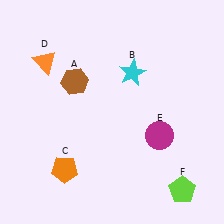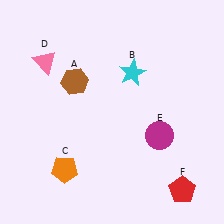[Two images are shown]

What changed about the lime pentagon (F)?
In Image 1, F is lime. In Image 2, it changed to red.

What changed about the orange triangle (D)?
In Image 1, D is orange. In Image 2, it changed to pink.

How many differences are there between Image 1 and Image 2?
There are 2 differences between the two images.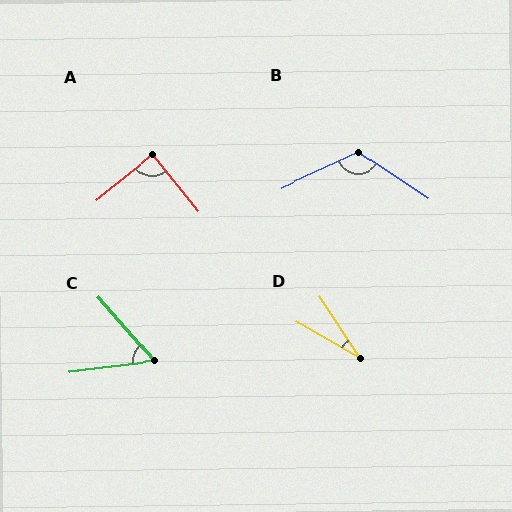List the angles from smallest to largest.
D (27°), C (56°), A (90°), B (122°).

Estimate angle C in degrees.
Approximately 56 degrees.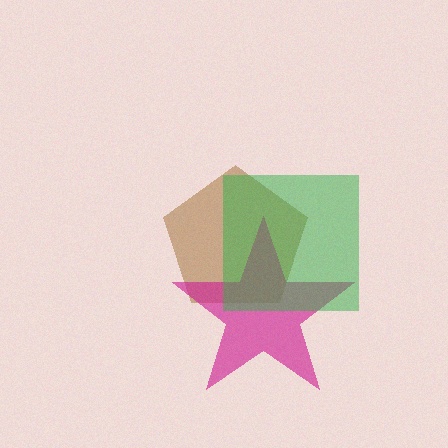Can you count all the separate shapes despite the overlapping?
Yes, there are 3 separate shapes.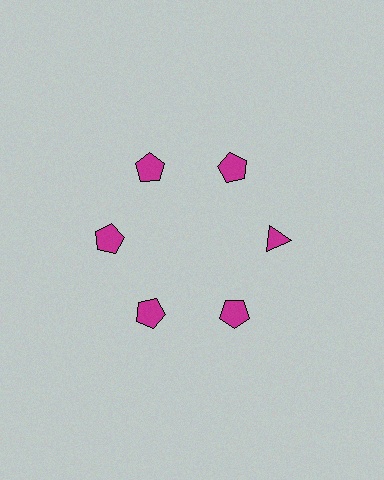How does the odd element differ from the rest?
It has a different shape: triangle instead of pentagon.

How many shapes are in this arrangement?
There are 6 shapes arranged in a ring pattern.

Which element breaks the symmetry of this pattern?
The magenta triangle at roughly the 3 o'clock position breaks the symmetry. All other shapes are magenta pentagons.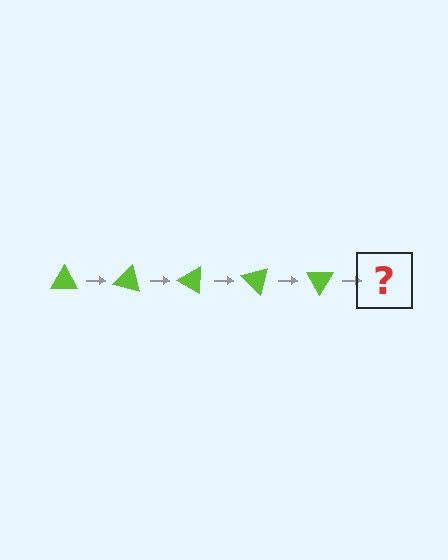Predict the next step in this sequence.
The next step is a lime triangle rotated 75 degrees.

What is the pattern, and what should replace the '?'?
The pattern is that the triangle rotates 15 degrees each step. The '?' should be a lime triangle rotated 75 degrees.